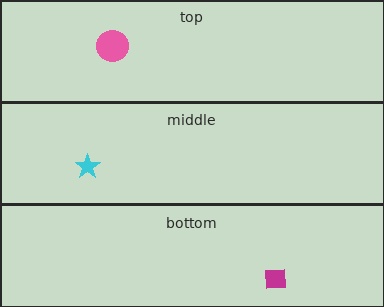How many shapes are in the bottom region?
1.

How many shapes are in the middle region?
1.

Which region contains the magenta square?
The bottom region.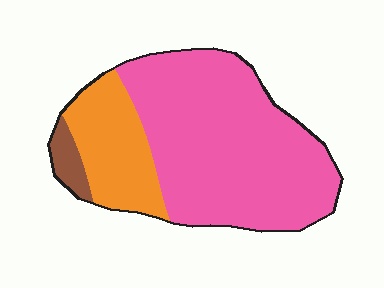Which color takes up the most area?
Pink, at roughly 70%.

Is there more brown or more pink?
Pink.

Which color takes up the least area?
Brown, at roughly 5%.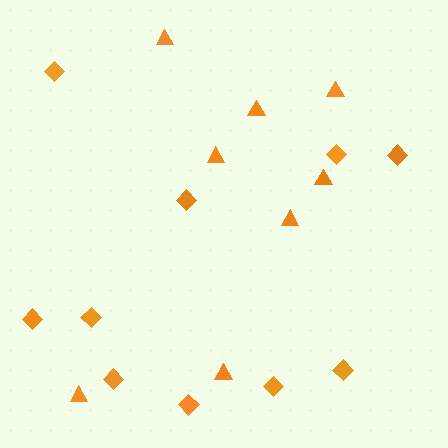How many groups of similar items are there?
There are 2 groups: one group of triangles (8) and one group of diamonds (10).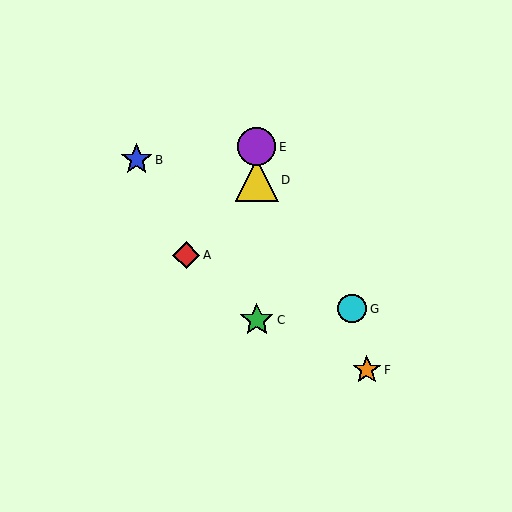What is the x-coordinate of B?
Object B is at x≈137.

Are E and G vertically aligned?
No, E is at x≈257 and G is at x≈352.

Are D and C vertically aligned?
Yes, both are at x≈257.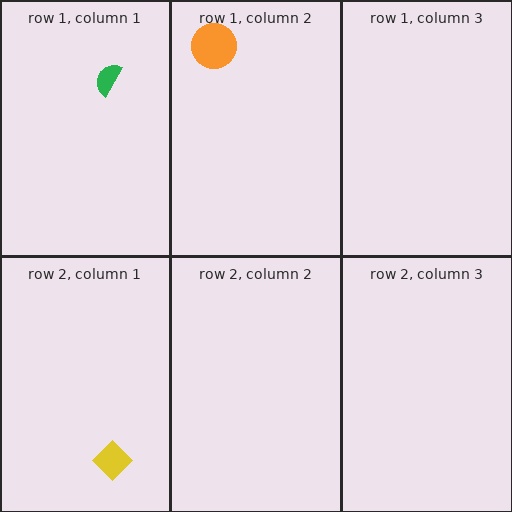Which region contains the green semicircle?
The row 1, column 1 region.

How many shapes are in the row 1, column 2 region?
1.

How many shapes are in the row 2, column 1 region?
1.